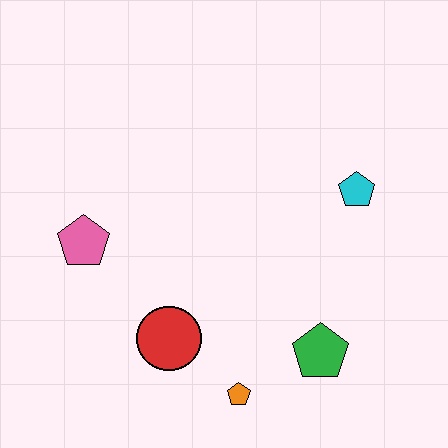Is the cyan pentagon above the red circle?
Yes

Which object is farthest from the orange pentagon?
The cyan pentagon is farthest from the orange pentagon.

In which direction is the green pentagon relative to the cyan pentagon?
The green pentagon is below the cyan pentagon.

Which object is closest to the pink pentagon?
The red circle is closest to the pink pentagon.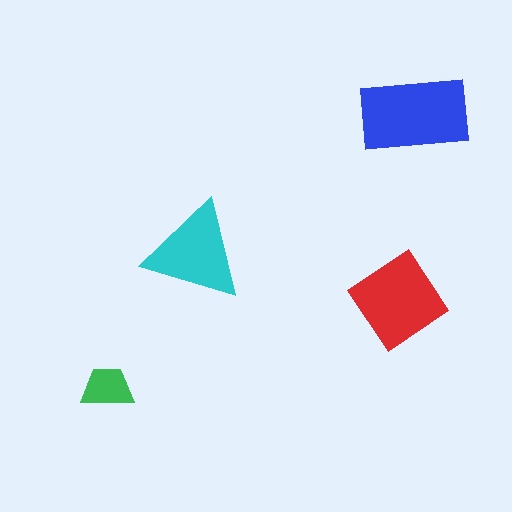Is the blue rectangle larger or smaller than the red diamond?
Larger.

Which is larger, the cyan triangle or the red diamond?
The red diamond.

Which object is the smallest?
The green trapezoid.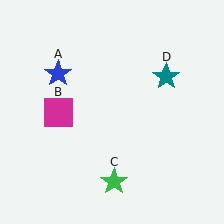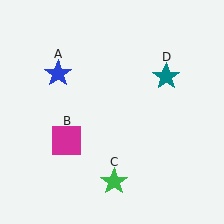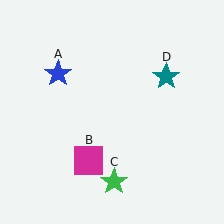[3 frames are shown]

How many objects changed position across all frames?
1 object changed position: magenta square (object B).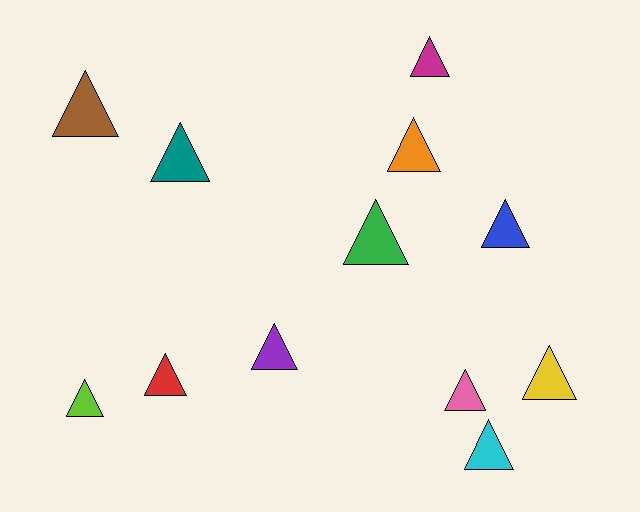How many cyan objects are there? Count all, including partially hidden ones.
There is 1 cyan object.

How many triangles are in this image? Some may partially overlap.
There are 12 triangles.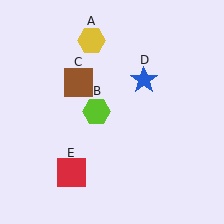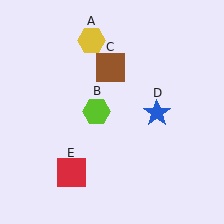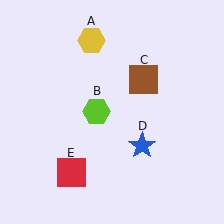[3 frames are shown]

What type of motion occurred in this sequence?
The brown square (object C), blue star (object D) rotated clockwise around the center of the scene.